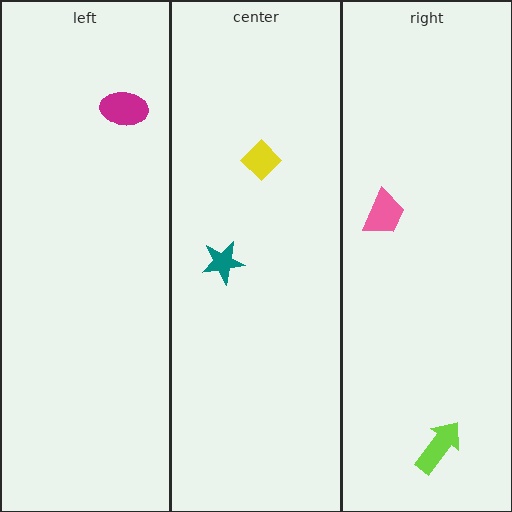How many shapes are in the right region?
2.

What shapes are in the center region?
The yellow diamond, the teal star.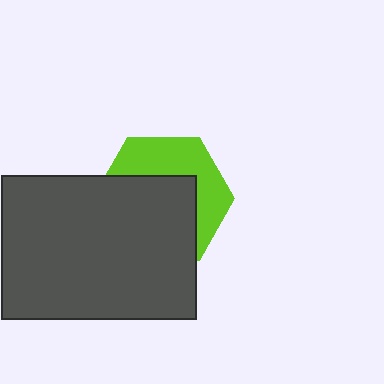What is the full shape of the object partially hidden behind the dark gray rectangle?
The partially hidden object is a lime hexagon.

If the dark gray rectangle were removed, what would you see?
You would see the complete lime hexagon.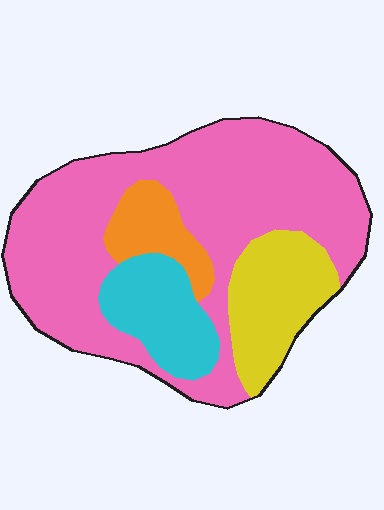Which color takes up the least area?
Orange, at roughly 10%.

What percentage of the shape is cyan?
Cyan takes up less than a quarter of the shape.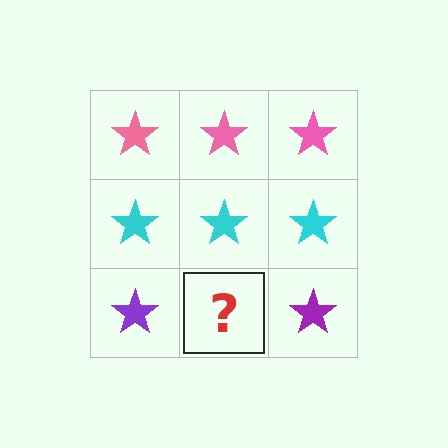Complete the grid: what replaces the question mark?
The question mark should be replaced with a purple star.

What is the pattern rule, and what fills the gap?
The rule is that each row has a consistent color. The gap should be filled with a purple star.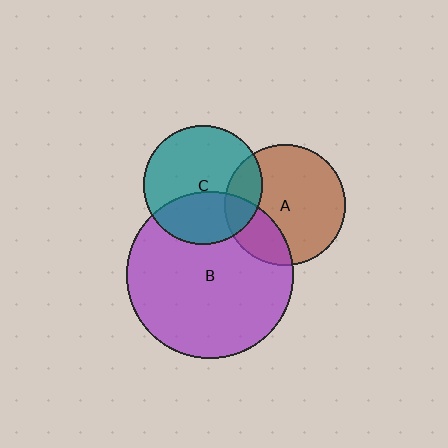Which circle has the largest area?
Circle B (purple).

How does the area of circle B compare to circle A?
Approximately 1.9 times.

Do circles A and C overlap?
Yes.